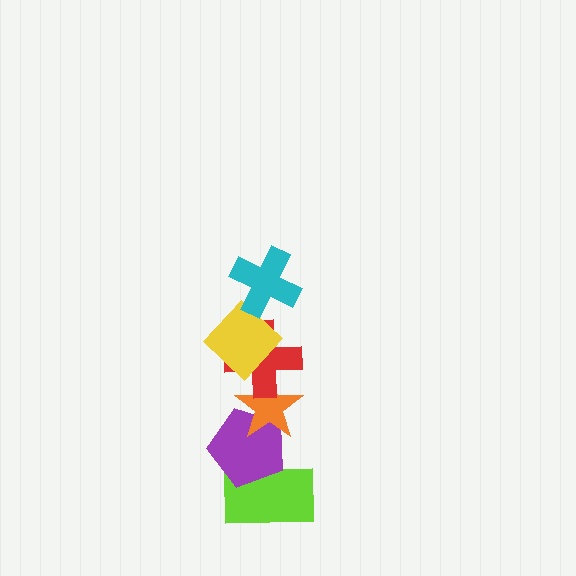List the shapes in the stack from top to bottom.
From top to bottom: the cyan cross, the yellow diamond, the red cross, the orange star, the purple pentagon, the lime rectangle.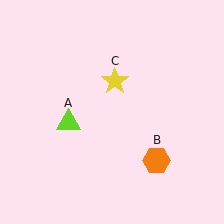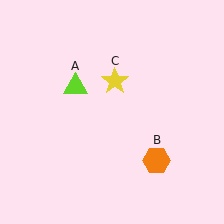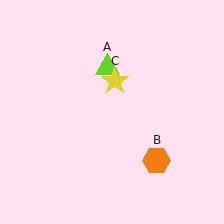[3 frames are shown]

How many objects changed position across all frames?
1 object changed position: lime triangle (object A).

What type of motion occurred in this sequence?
The lime triangle (object A) rotated clockwise around the center of the scene.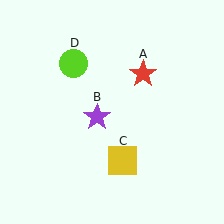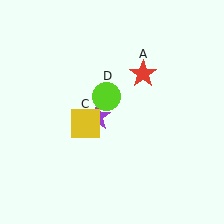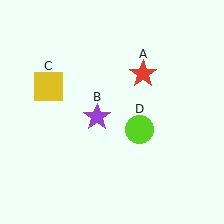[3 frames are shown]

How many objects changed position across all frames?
2 objects changed position: yellow square (object C), lime circle (object D).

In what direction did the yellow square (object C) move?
The yellow square (object C) moved up and to the left.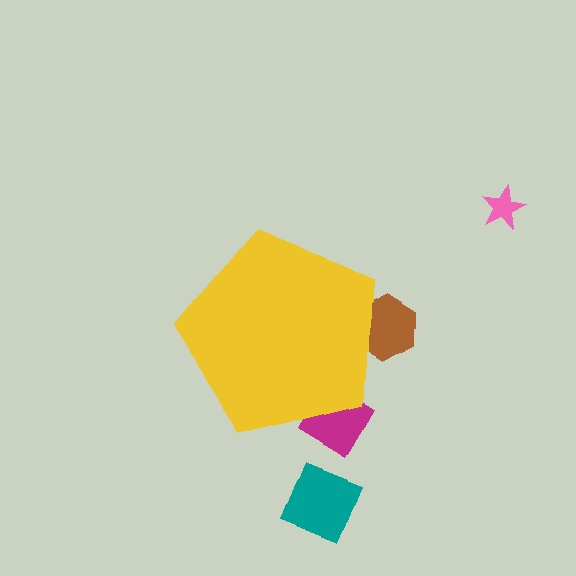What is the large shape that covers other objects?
A yellow pentagon.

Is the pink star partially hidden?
No, the pink star is fully visible.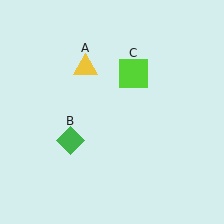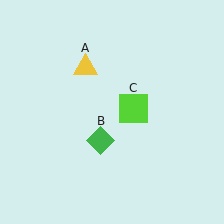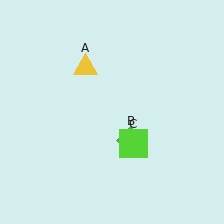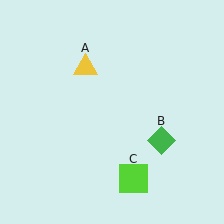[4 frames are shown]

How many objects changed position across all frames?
2 objects changed position: green diamond (object B), lime square (object C).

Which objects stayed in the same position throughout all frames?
Yellow triangle (object A) remained stationary.